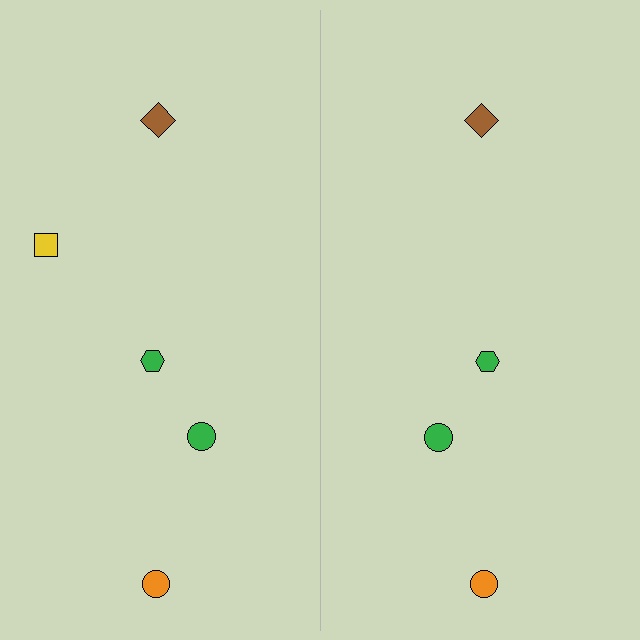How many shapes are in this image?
There are 9 shapes in this image.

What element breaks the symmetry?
A yellow square is missing from the right side.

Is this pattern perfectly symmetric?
No, the pattern is not perfectly symmetric. A yellow square is missing from the right side.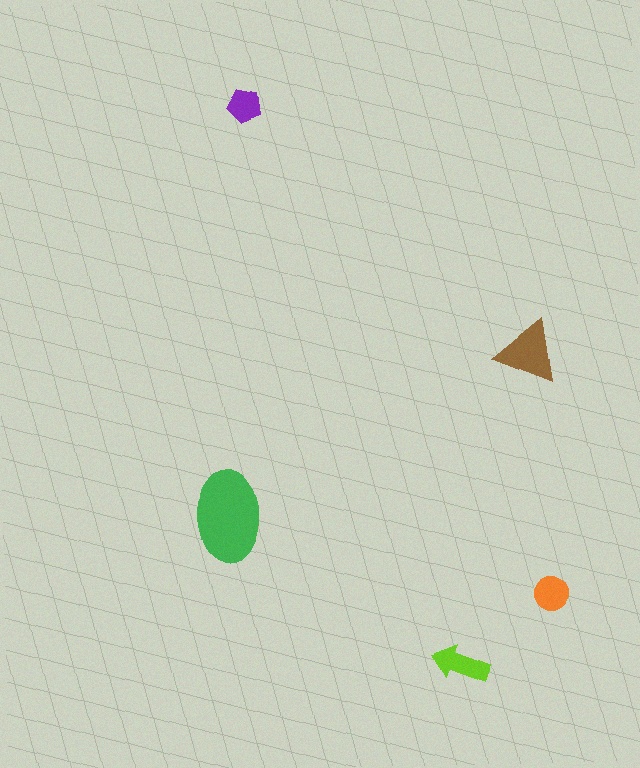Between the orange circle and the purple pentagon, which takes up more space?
The orange circle.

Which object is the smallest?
The purple pentagon.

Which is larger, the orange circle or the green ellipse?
The green ellipse.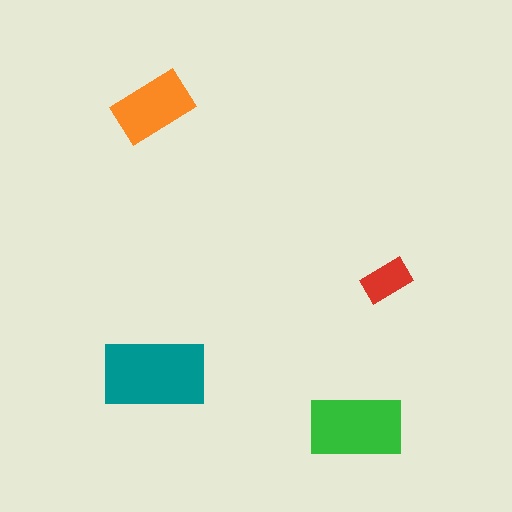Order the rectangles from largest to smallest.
the teal one, the green one, the orange one, the red one.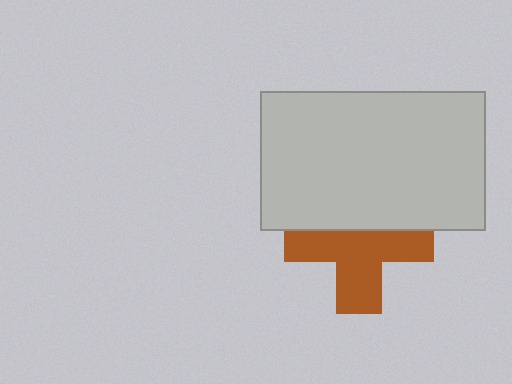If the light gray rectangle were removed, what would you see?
You would see the complete brown cross.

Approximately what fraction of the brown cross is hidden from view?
Roughly 41% of the brown cross is hidden behind the light gray rectangle.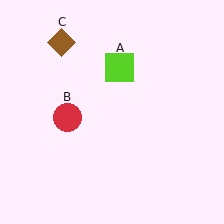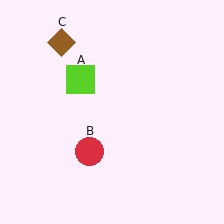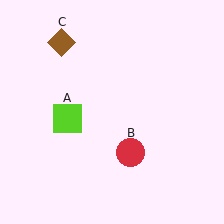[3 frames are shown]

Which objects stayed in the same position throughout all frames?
Brown diamond (object C) remained stationary.